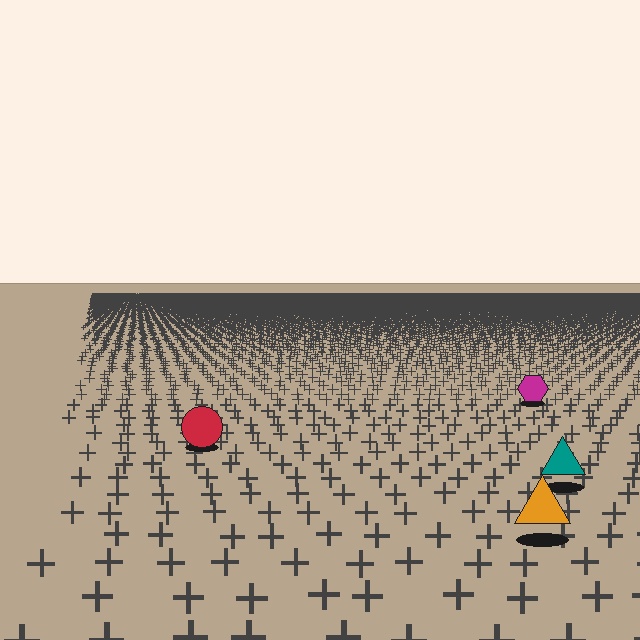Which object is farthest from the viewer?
The magenta hexagon is farthest from the viewer. It appears smaller and the ground texture around it is denser.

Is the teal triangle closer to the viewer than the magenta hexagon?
Yes. The teal triangle is closer — you can tell from the texture gradient: the ground texture is coarser near it.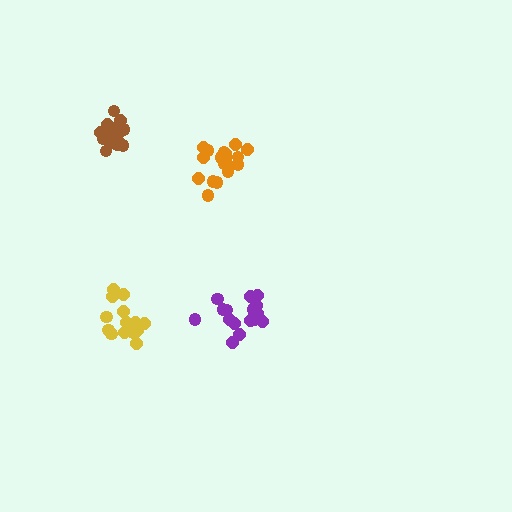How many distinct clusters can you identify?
There are 4 distinct clusters.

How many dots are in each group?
Group 1: 16 dots, Group 2: 16 dots, Group 3: 19 dots, Group 4: 20 dots (71 total).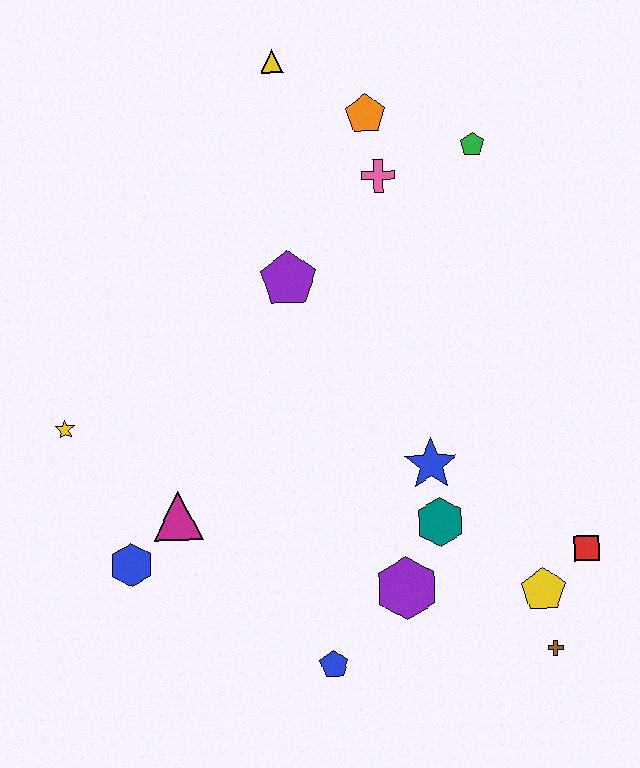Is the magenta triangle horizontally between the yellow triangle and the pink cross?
No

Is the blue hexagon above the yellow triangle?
No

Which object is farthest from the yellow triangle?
The brown cross is farthest from the yellow triangle.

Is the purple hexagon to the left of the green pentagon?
Yes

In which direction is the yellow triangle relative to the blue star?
The yellow triangle is above the blue star.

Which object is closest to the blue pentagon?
The purple hexagon is closest to the blue pentagon.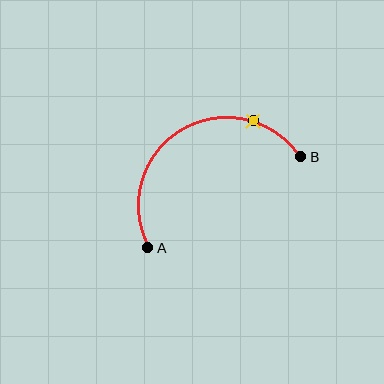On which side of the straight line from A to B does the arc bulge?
The arc bulges above the straight line connecting A and B.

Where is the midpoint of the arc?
The arc midpoint is the point on the curve farthest from the straight line joining A and B. It sits above that line.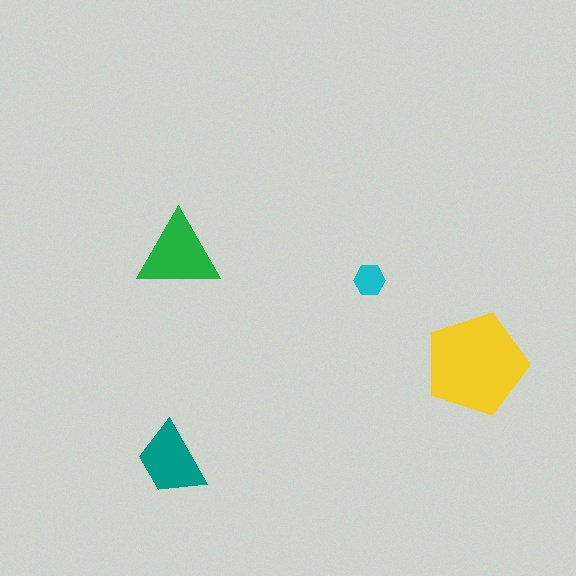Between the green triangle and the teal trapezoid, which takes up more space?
The green triangle.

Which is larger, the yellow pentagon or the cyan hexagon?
The yellow pentagon.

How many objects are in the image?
There are 4 objects in the image.